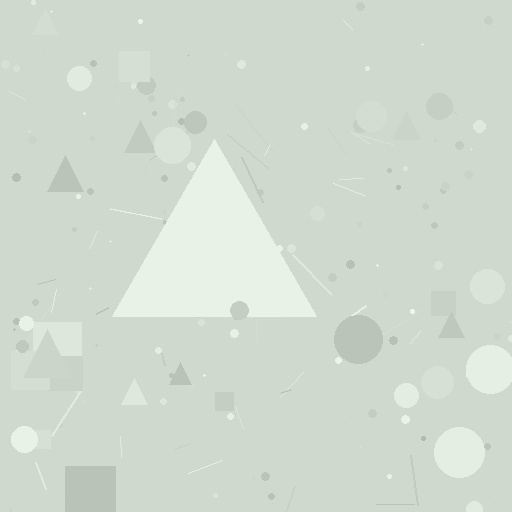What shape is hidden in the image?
A triangle is hidden in the image.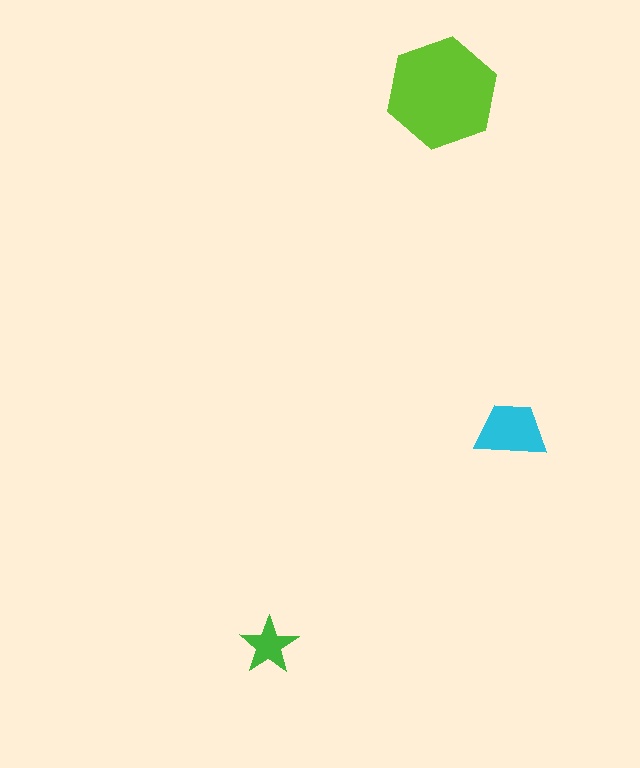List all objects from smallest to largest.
The green star, the cyan trapezoid, the lime hexagon.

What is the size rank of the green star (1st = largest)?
3rd.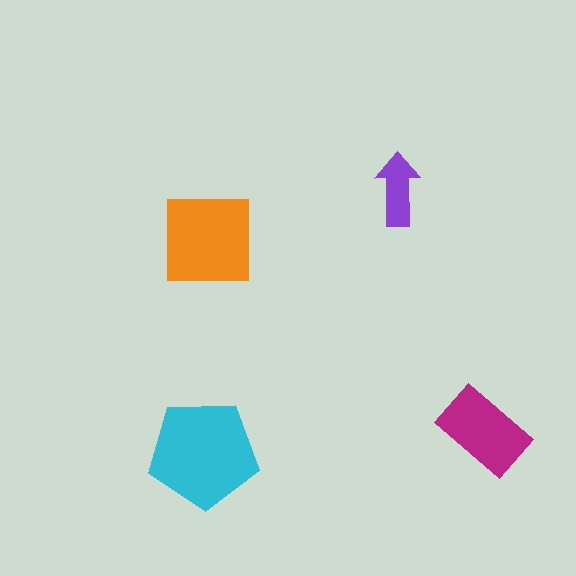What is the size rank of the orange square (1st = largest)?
2nd.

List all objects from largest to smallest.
The cyan pentagon, the orange square, the magenta rectangle, the purple arrow.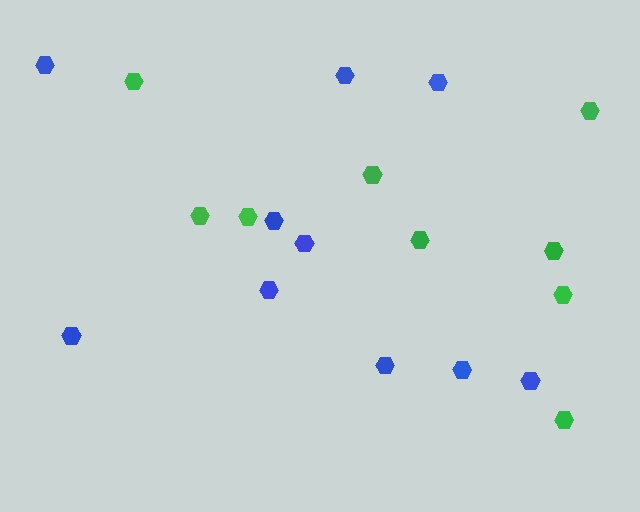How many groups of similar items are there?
There are 2 groups: one group of blue hexagons (10) and one group of green hexagons (9).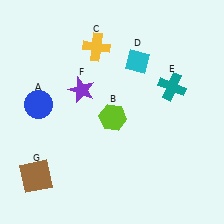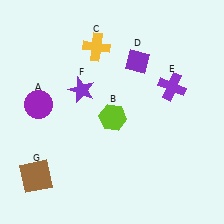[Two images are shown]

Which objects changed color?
A changed from blue to purple. D changed from cyan to purple. E changed from teal to purple.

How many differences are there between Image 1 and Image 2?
There are 3 differences between the two images.